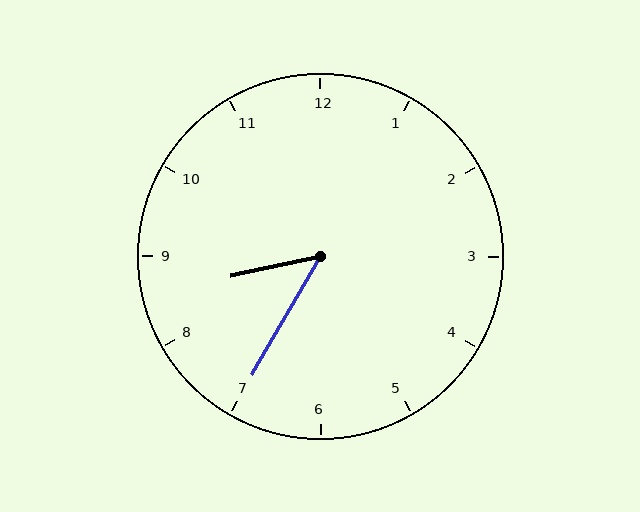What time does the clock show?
8:35.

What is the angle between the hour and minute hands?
Approximately 48 degrees.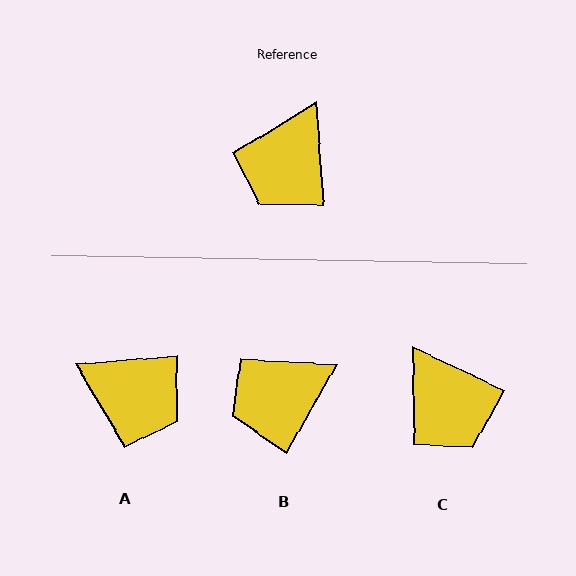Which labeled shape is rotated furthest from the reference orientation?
A, about 90 degrees away.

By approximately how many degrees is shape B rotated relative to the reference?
Approximately 34 degrees clockwise.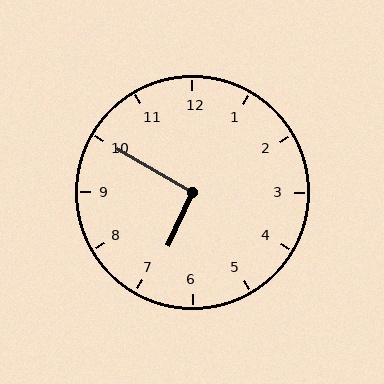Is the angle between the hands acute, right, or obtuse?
It is right.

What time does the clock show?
6:50.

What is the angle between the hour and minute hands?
Approximately 95 degrees.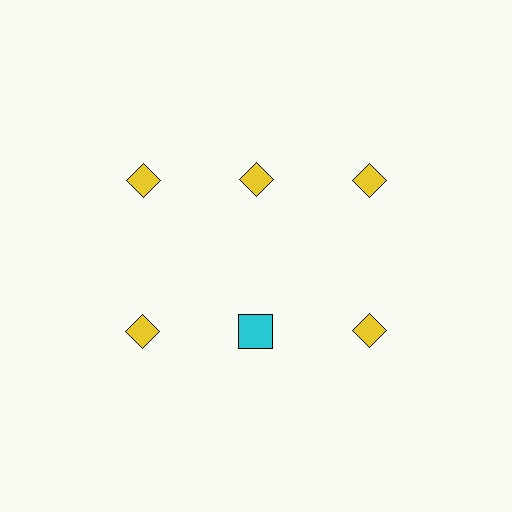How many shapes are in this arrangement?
There are 6 shapes arranged in a grid pattern.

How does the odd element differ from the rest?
It differs in both color (cyan instead of yellow) and shape (square instead of diamond).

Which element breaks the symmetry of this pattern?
The cyan square in the second row, second from left column breaks the symmetry. All other shapes are yellow diamonds.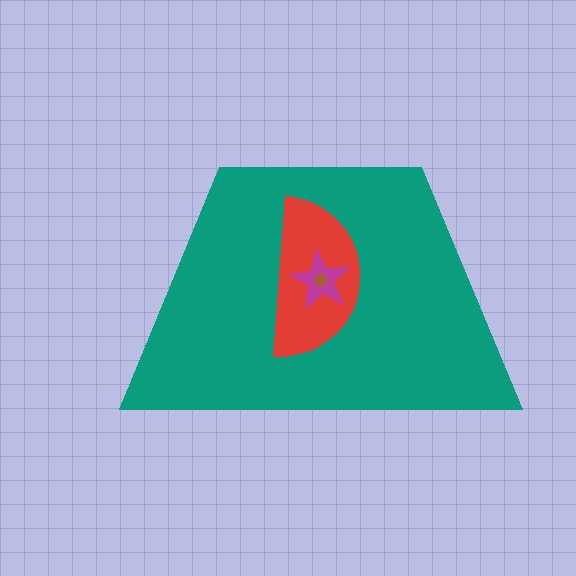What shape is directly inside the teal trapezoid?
The red semicircle.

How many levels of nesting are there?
4.